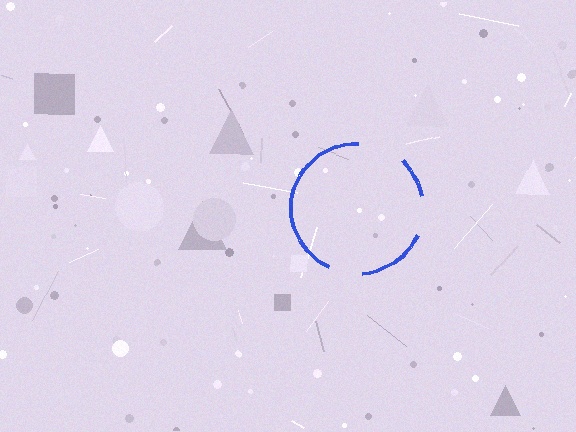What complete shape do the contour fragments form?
The contour fragments form a circle.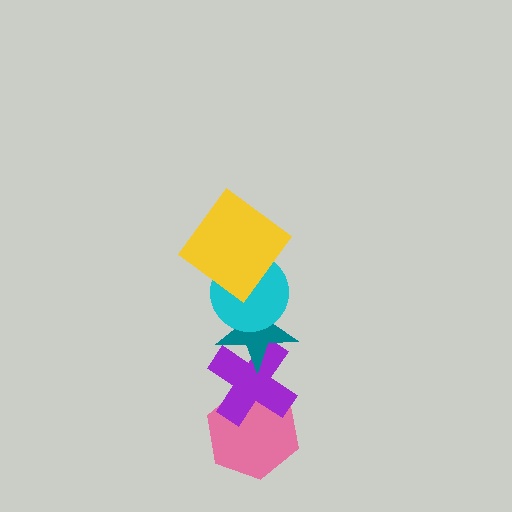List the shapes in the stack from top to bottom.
From top to bottom: the yellow diamond, the cyan circle, the teal star, the purple cross, the pink hexagon.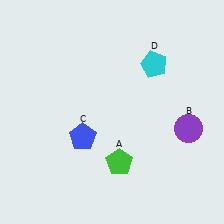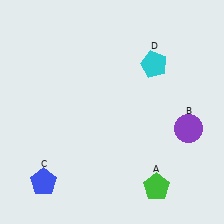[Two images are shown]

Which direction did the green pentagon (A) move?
The green pentagon (A) moved right.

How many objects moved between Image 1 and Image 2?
2 objects moved between the two images.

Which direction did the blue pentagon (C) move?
The blue pentagon (C) moved down.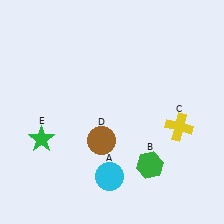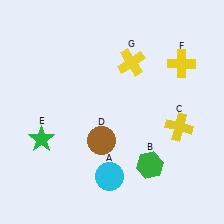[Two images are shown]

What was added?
A yellow cross (F), a yellow cross (G) were added in Image 2.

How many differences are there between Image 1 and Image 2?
There are 2 differences between the two images.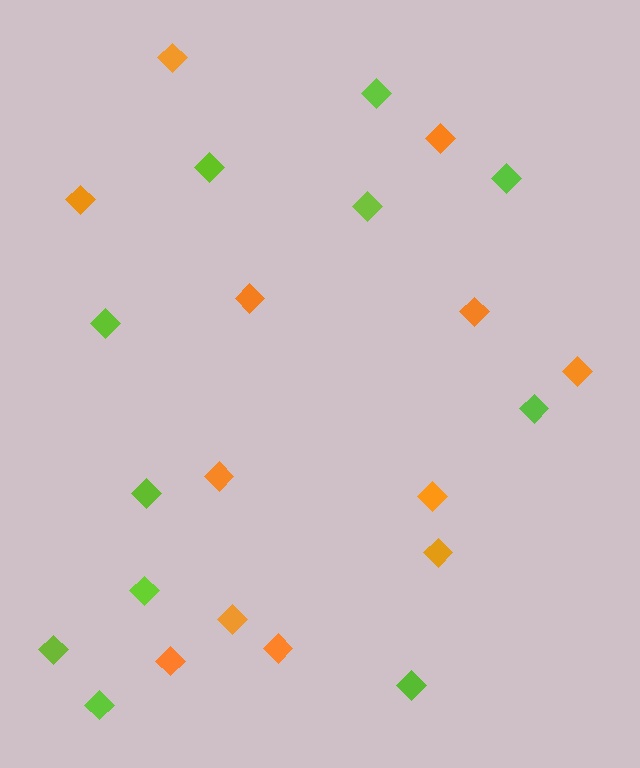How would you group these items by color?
There are 2 groups: one group of orange diamonds (12) and one group of lime diamonds (11).